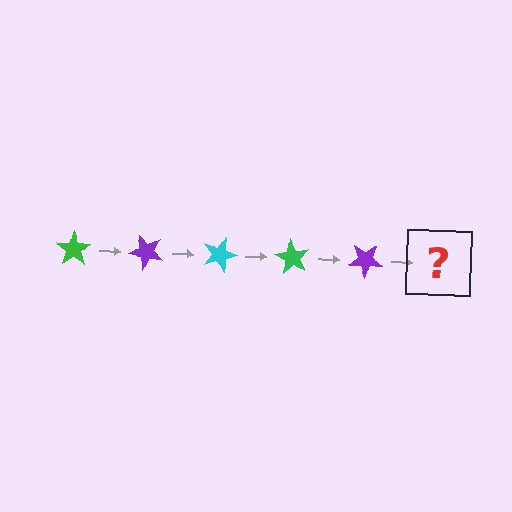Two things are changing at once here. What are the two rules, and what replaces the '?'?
The two rules are that it rotates 45 degrees each step and the color cycles through green, purple, and cyan. The '?' should be a cyan star, rotated 225 degrees from the start.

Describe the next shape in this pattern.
It should be a cyan star, rotated 225 degrees from the start.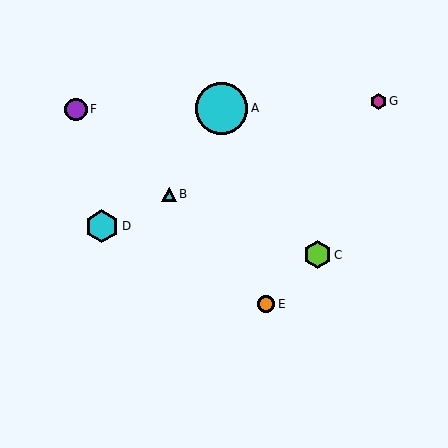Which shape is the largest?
The cyan circle (labeled A) is the largest.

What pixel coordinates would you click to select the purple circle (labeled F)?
Click at (76, 109) to select the purple circle F.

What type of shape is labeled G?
Shape G is a magenta hexagon.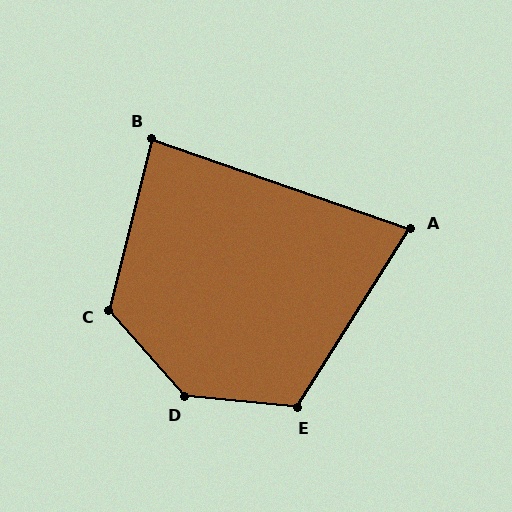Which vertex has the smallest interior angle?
A, at approximately 77 degrees.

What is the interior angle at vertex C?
Approximately 124 degrees (obtuse).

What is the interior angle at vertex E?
Approximately 116 degrees (obtuse).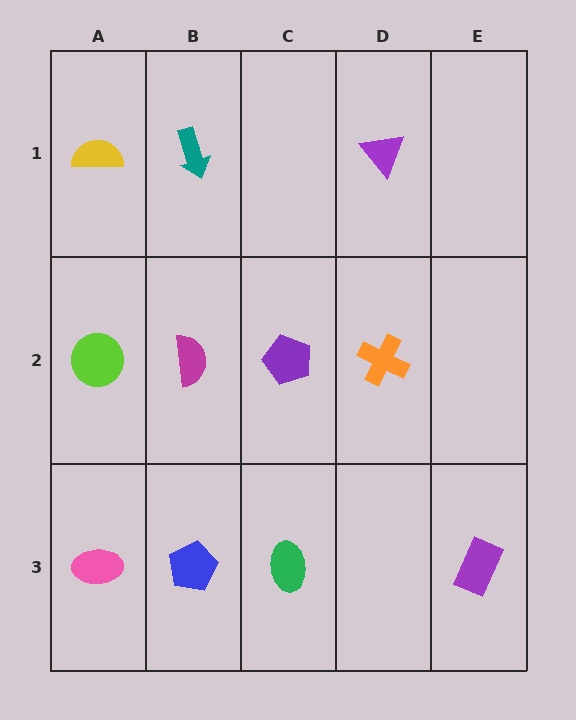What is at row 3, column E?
A purple rectangle.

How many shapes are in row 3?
4 shapes.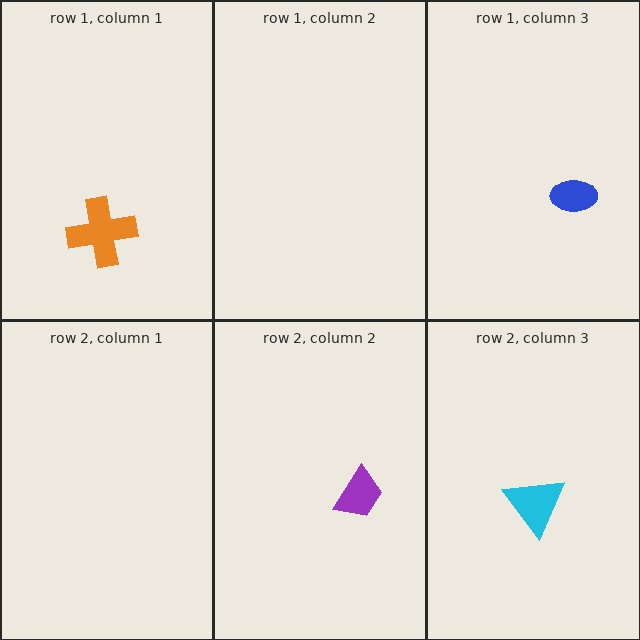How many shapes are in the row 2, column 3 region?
1.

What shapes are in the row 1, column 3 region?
The blue ellipse.